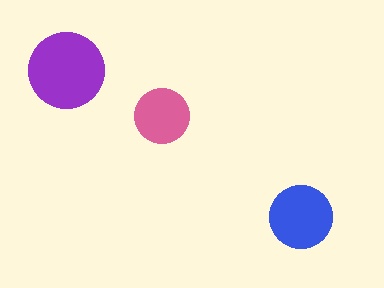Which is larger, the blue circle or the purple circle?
The purple one.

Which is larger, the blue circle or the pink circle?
The blue one.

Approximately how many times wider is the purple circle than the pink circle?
About 1.5 times wider.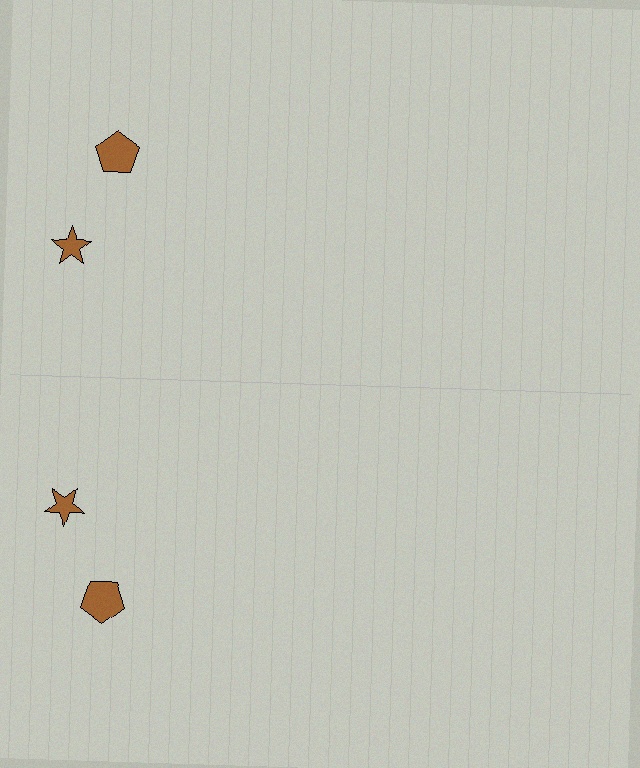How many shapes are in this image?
There are 4 shapes in this image.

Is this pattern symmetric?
Yes, this pattern has bilateral (reflection) symmetry.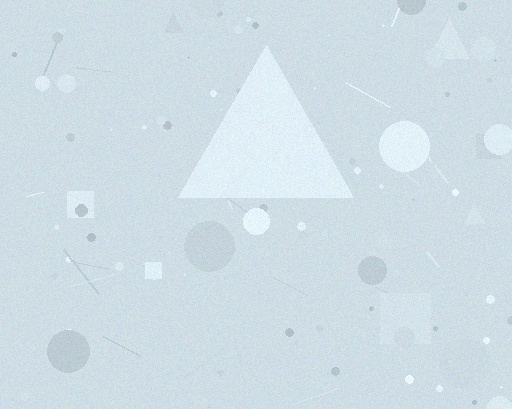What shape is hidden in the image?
A triangle is hidden in the image.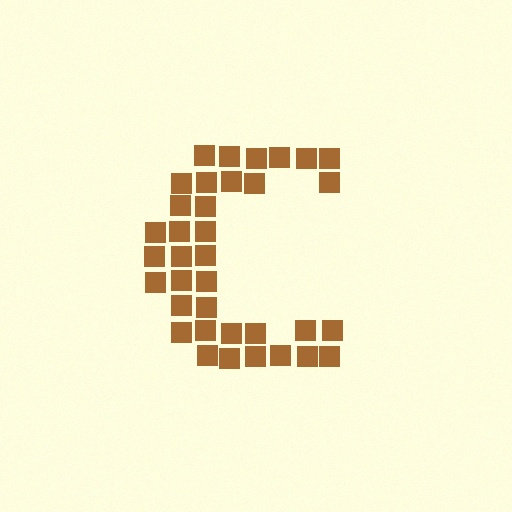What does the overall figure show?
The overall figure shows the letter C.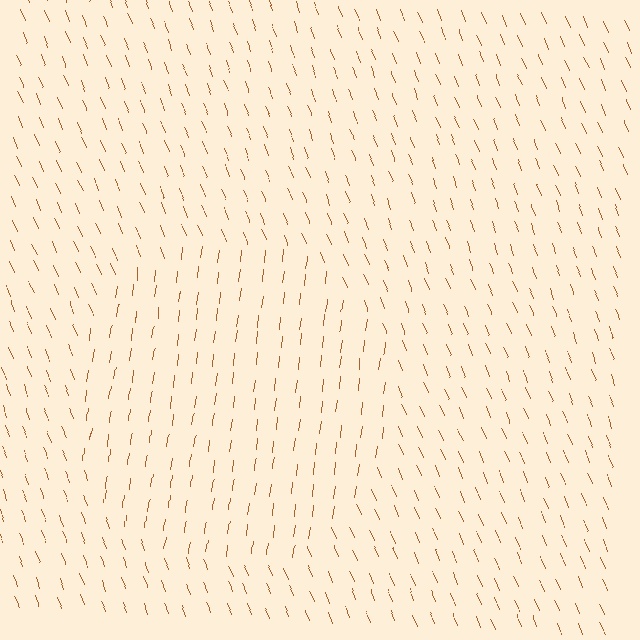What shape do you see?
I see a circle.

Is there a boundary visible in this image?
Yes, there is a texture boundary formed by a change in line orientation.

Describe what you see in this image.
The image is filled with small brown line segments. A circle region in the image has lines oriented differently from the surrounding lines, creating a visible texture boundary.